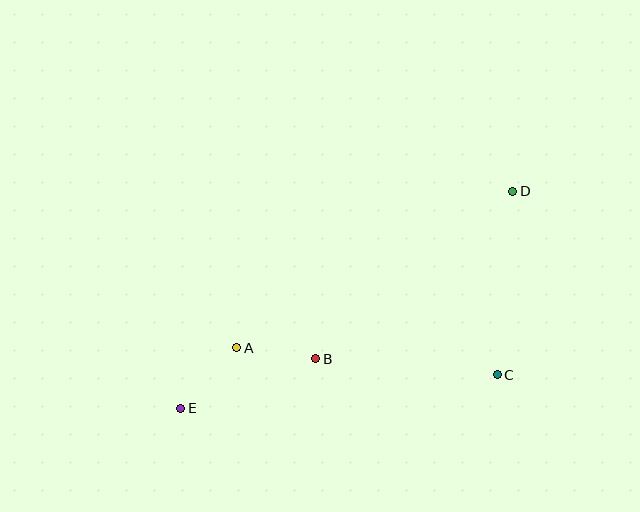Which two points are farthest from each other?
Points D and E are farthest from each other.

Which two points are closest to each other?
Points A and B are closest to each other.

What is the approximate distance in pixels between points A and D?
The distance between A and D is approximately 317 pixels.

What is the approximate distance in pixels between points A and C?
The distance between A and C is approximately 262 pixels.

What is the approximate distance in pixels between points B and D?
The distance between B and D is approximately 259 pixels.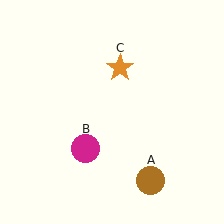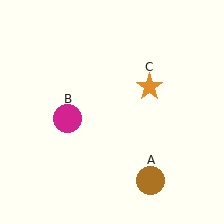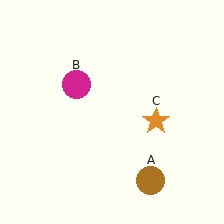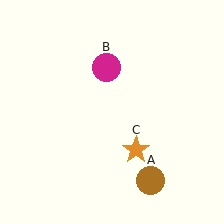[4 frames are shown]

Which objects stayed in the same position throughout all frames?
Brown circle (object A) remained stationary.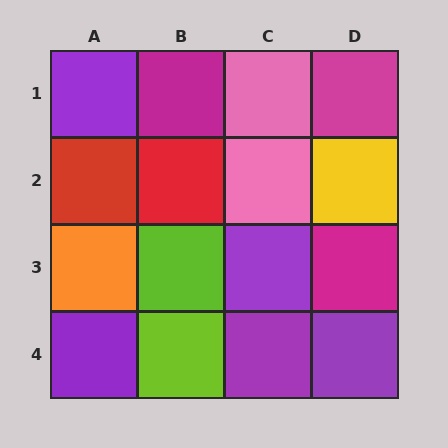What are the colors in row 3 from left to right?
Orange, lime, purple, magenta.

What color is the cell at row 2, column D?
Yellow.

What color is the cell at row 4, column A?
Purple.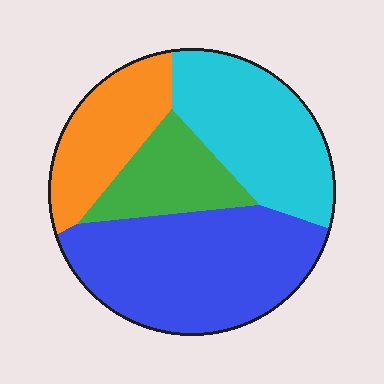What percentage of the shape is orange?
Orange covers about 20% of the shape.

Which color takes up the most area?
Blue, at roughly 40%.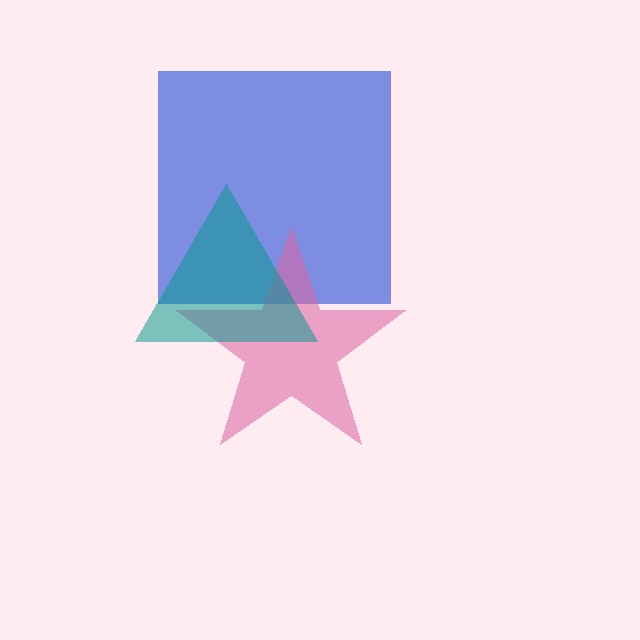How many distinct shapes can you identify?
There are 3 distinct shapes: a blue square, a pink star, a teal triangle.